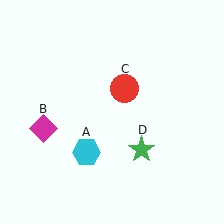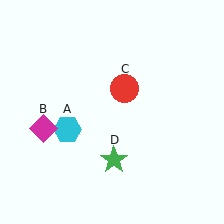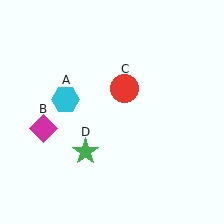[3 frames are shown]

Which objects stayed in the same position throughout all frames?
Magenta diamond (object B) and red circle (object C) remained stationary.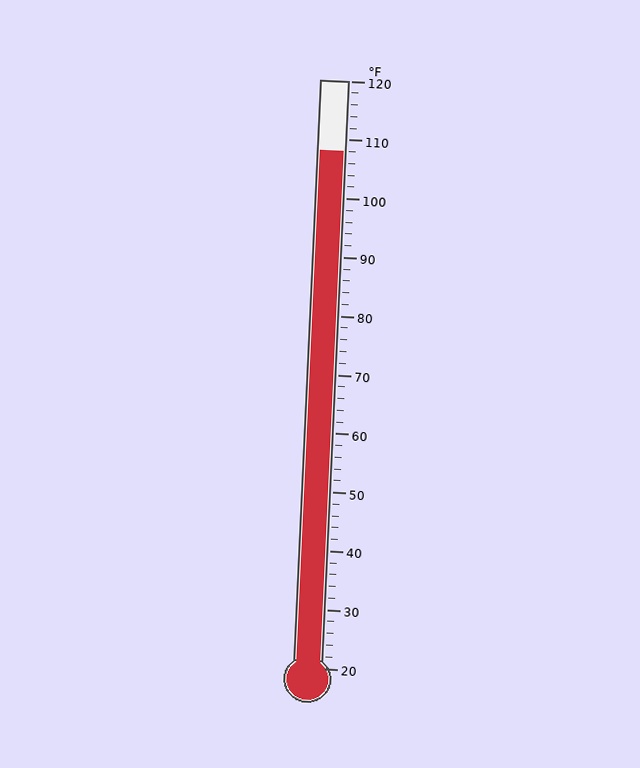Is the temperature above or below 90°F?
The temperature is above 90°F.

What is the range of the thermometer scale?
The thermometer scale ranges from 20°F to 120°F.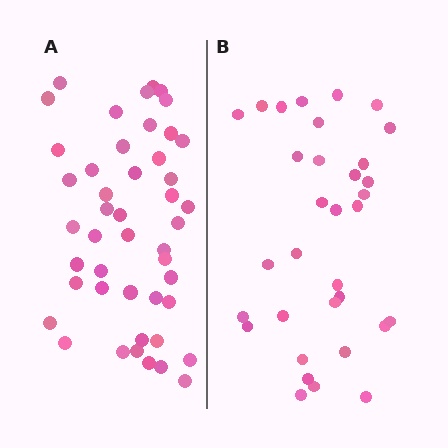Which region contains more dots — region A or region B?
Region A (the left region) has more dots.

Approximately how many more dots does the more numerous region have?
Region A has approximately 15 more dots than region B.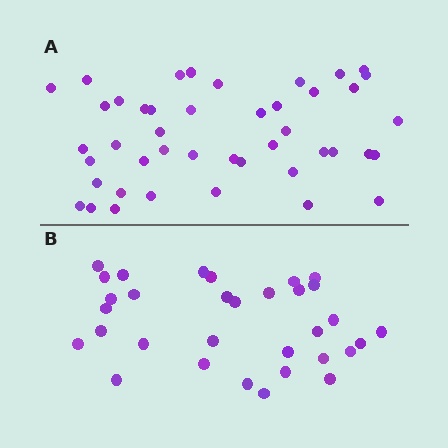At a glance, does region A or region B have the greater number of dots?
Region A (the top region) has more dots.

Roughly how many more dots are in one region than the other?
Region A has roughly 12 or so more dots than region B.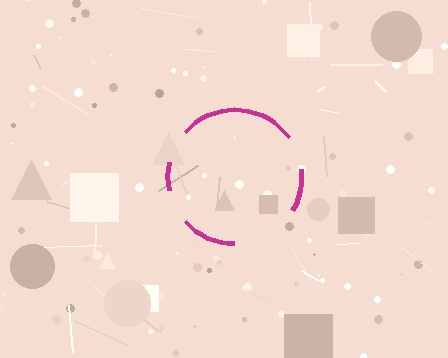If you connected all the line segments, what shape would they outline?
They would outline a circle.